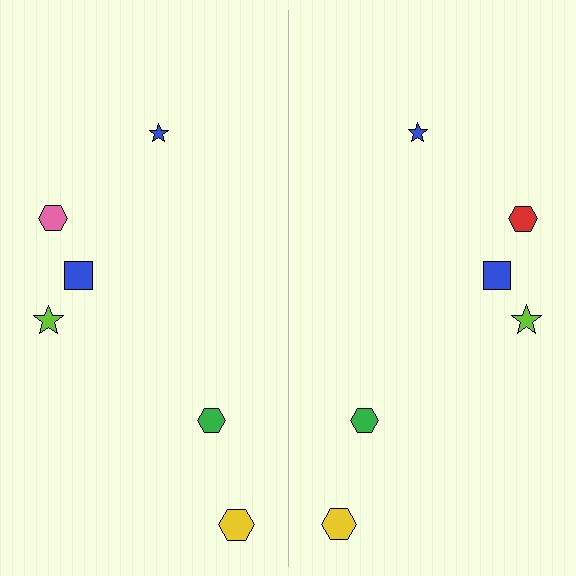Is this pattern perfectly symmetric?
No, the pattern is not perfectly symmetric. The red hexagon on the right side breaks the symmetry — its mirror counterpart is pink.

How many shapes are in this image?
There are 12 shapes in this image.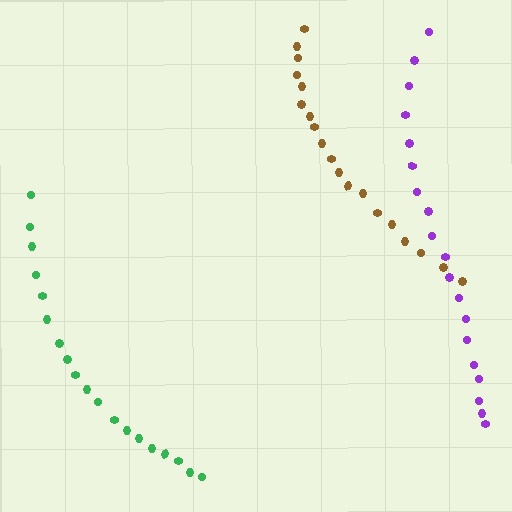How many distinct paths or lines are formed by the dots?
There are 3 distinct paths.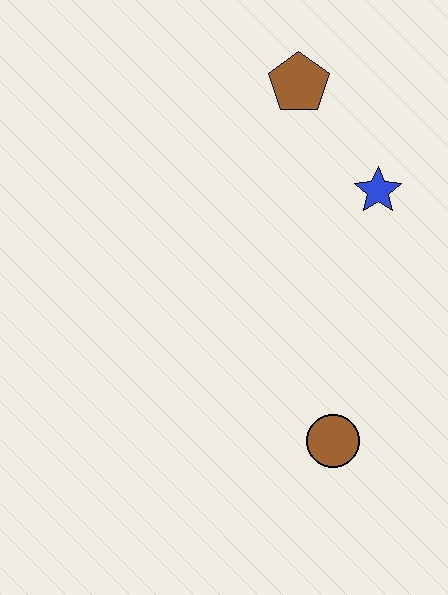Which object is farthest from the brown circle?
The brown pentagon is farthest from the brown circle.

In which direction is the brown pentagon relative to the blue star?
The brown pentagon is above the blue star.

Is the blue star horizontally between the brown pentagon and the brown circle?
No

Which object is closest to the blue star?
The brown pentagon is closest to the blue star.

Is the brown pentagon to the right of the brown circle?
No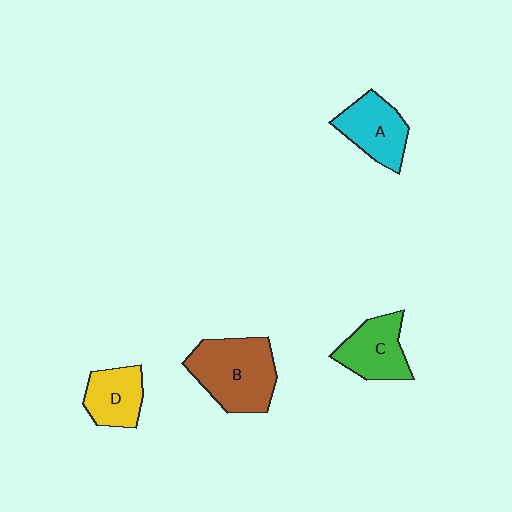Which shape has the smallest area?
Shape D (yellow).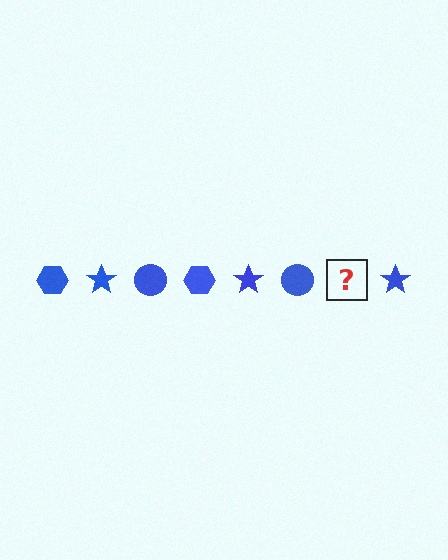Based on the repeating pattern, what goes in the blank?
The blank should be a blue hexagon.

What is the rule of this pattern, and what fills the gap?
The rule is that the pattern cycles through hexagon, star, circle shapes in blue. The gap should be filled with a blue hexagon.